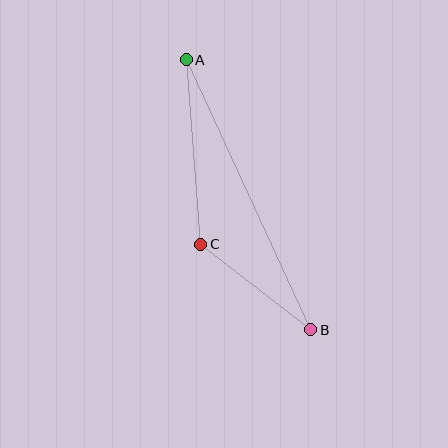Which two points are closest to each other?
Points B and C are closest to each other.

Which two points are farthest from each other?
Points A and B are farthest from each other.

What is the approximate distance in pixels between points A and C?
The distance between A and C is approximately 185 pixels.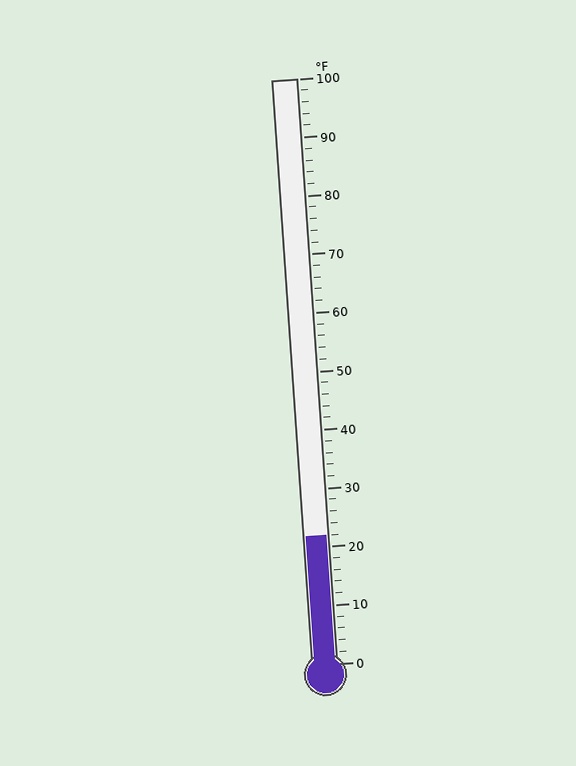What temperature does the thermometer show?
The thermometer shows approximately 22°F.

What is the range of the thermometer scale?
The thermometer scale ranges from 0°F to 100°F.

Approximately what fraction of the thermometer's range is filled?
The thermometer is filled to approximately 20% of its range.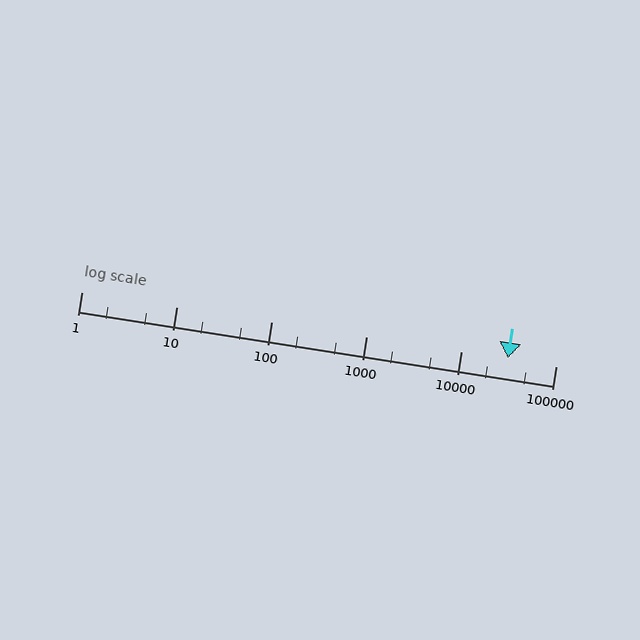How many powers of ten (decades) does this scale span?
The scale spans 5 decades, from 1 to 100000.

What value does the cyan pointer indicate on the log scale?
The pointer indicates approximately 31000.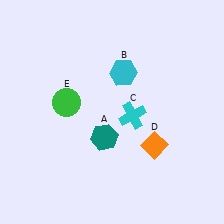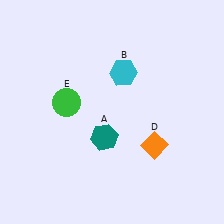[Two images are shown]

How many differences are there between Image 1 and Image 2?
There is 1 difference between the two images.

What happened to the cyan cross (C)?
The cyan cross (C) was removed in Image 2. It was in the bottom-right area of Image 1.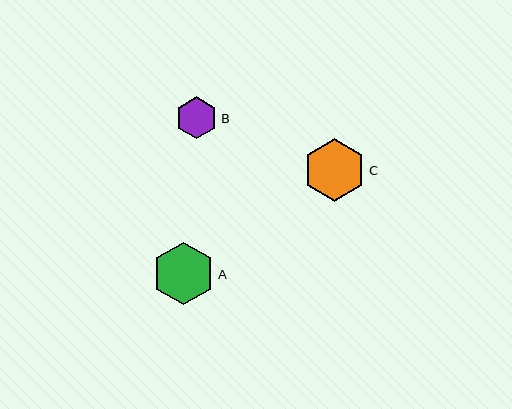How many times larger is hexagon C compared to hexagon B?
Hexagon C is approximately 1.5 times the size of hexagon B.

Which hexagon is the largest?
Hexagon C is the largest with a size of approximately 63 pixels.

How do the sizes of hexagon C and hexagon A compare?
Hexagon C and hexagon A are approximately the same size.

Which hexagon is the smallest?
Hexagon B is the smallest with a size of approximately 42 pixels.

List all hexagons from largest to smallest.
From largest to smallest: C, A, B.